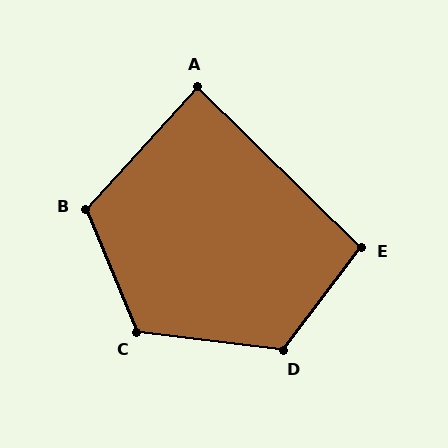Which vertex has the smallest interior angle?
A, at approximately 88 degrees.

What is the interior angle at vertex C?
Approximately 119 degrees (obtuse).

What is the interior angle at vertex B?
Approximately 115 degrees (obtuse).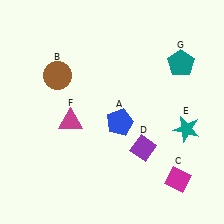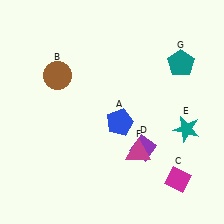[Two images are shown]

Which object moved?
The magenta triangle (F) moved right.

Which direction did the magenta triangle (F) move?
The magenta triangle (F) moved right.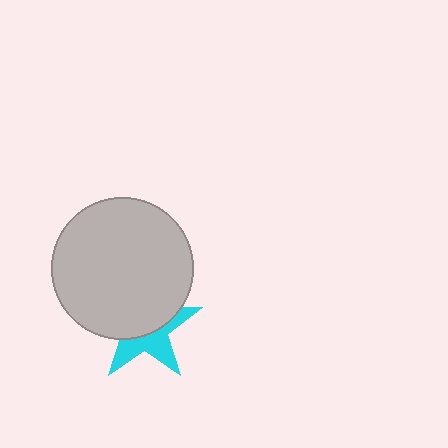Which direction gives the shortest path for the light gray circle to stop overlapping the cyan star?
Moving up gives the shortest separation.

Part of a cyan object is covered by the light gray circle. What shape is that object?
It is a star.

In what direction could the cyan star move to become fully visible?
The cyan star could move down. That would shift it out from behind the light gray circle entirely.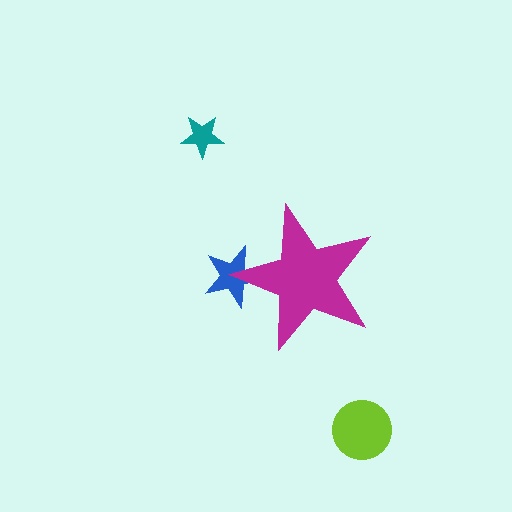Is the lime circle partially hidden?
No, the lime circle is fully visible.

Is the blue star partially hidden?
Yes, the blue star is partially hidden behind the magenta star.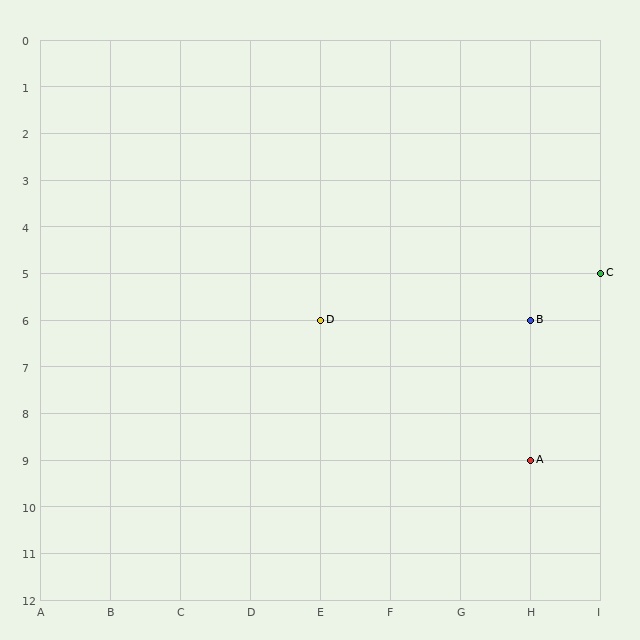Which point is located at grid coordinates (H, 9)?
Point A is at (H, 9).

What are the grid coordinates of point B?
Point B is at grid coordinates (H, 6).